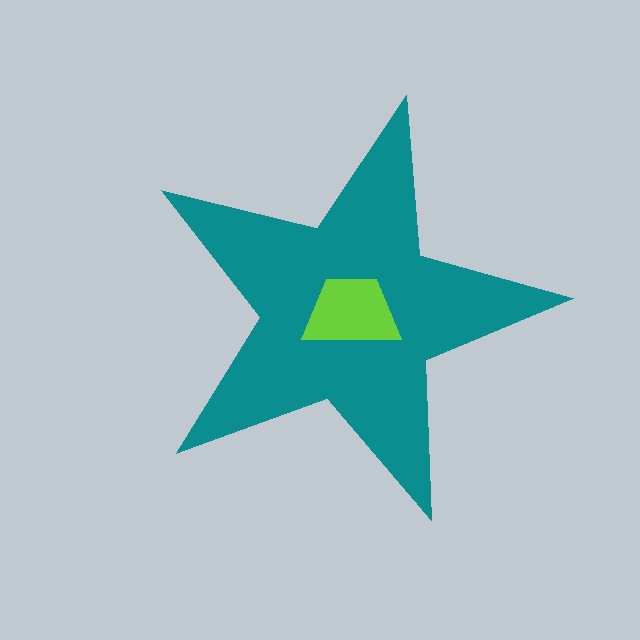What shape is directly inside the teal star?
The lime trapezoid.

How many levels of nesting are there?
2.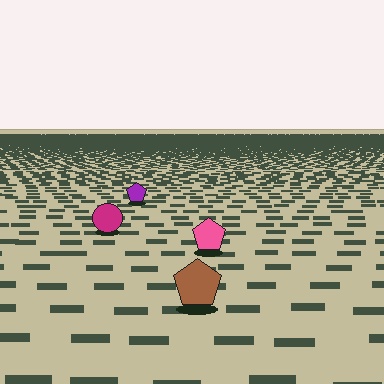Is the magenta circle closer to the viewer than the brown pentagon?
No. The brown pentagon is closer — you can tell from the texture gradient: the ground texture is coarser near it.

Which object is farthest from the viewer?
The purple pentagon is farthest from the viewer. It appears smaller and the ground texture around it is denser.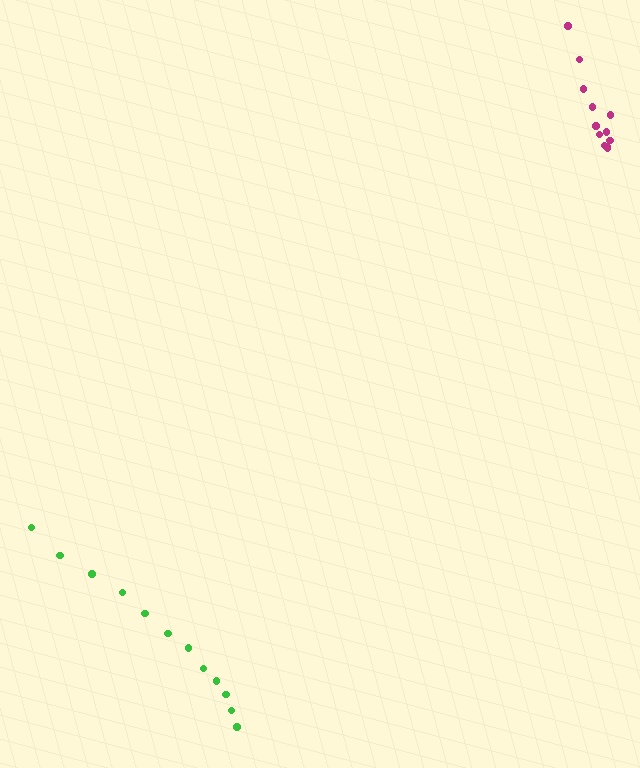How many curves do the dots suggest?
There are 2 distinct paths.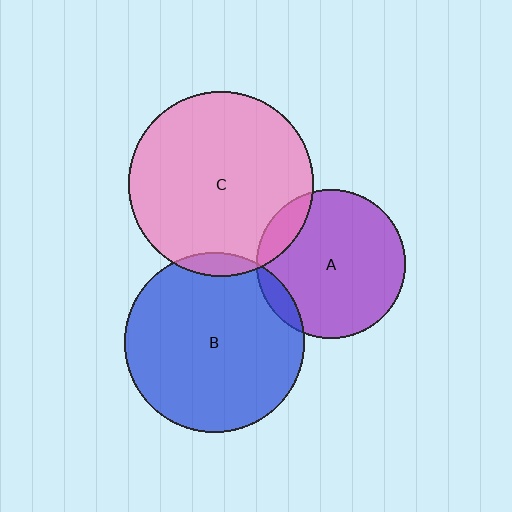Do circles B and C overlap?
Yes.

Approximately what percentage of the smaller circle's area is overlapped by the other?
Approximately 5%.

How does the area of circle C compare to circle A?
Approximately 1.6 times.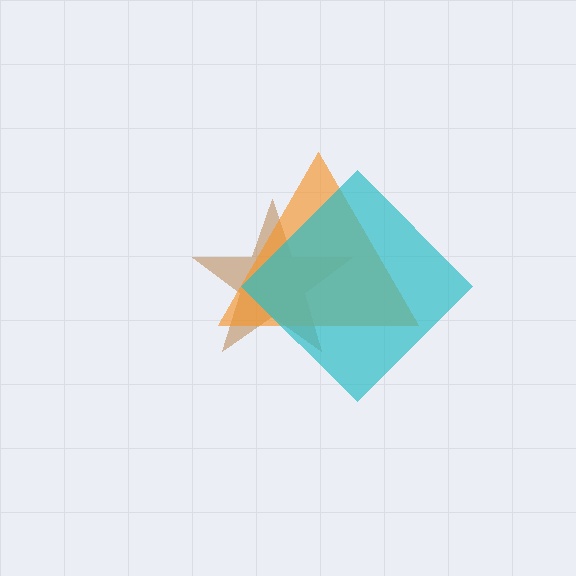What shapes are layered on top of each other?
The layered shapes are: a brown star, an orange triangle, a cyan diamond.